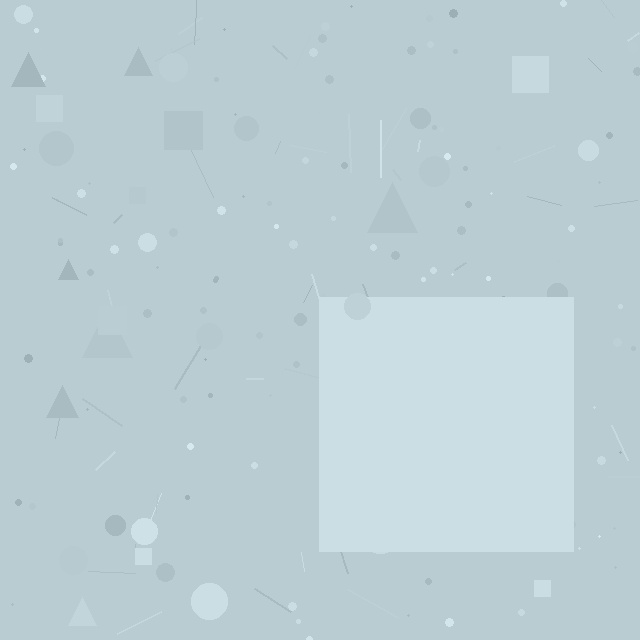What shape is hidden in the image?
A square is hidden in the image.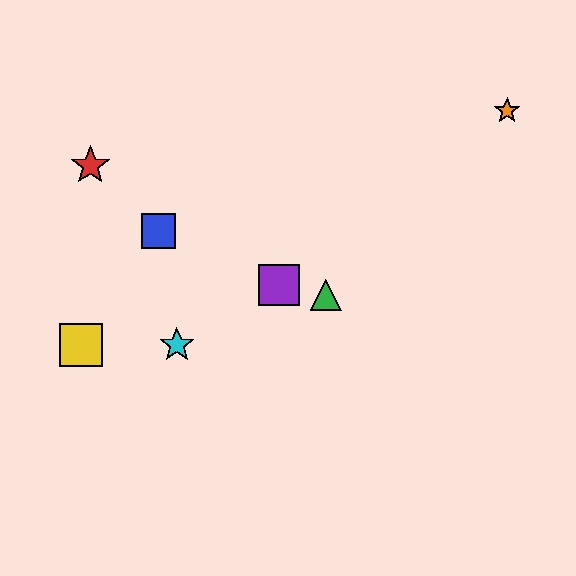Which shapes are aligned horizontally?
The yellow square, the cyan star are aligned horizontally.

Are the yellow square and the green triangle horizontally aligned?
No, the yellow square is at y≈345 and the green triangle is at y≈295.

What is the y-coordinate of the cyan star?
The cyan star is at y≈345.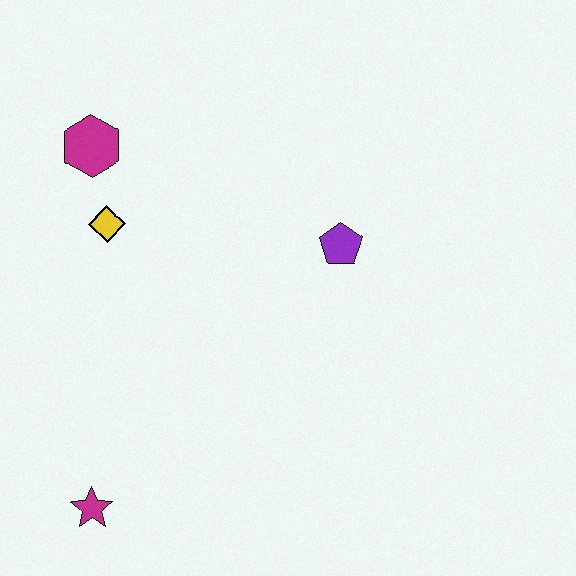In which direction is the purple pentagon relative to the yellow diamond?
The purple pentagon is to the right of the yellow diamond.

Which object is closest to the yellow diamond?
The magenta hexagon is closest to the yellow diamond.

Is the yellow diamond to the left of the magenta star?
No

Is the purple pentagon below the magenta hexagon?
Yes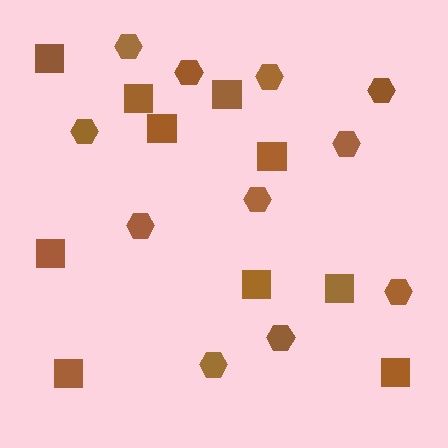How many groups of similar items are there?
There are 2 groups: one group of squares (10) and one group of hexagons (11).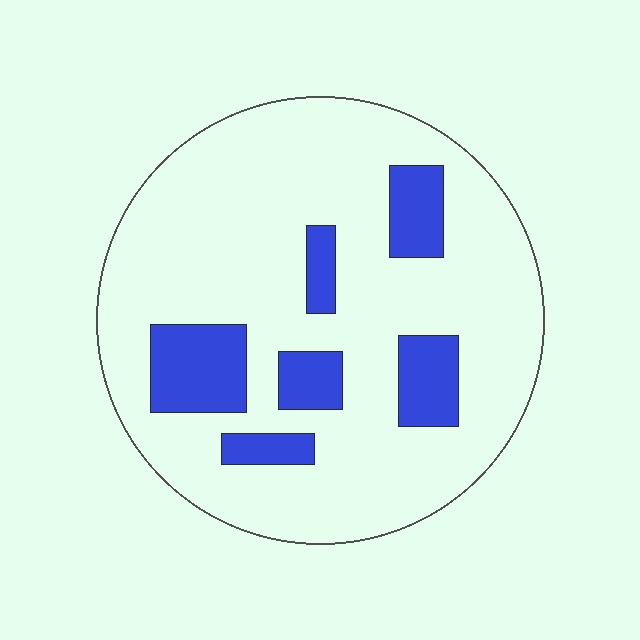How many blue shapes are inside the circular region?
6.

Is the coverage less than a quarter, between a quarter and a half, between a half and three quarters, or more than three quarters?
Less than a quarter.